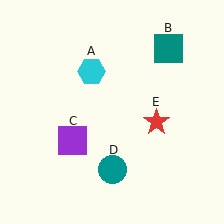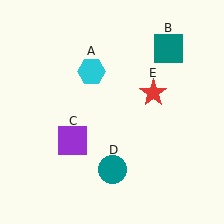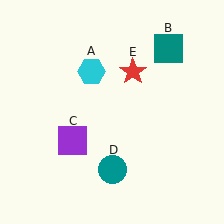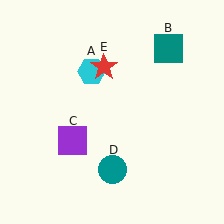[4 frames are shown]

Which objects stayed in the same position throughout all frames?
Cyan hexagon (object A) and teal square (object B) and purple square (object C) and teal circle (object D) remained stationary.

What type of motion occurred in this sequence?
The red star (object E) rotated counterclockwise around the center of the scene.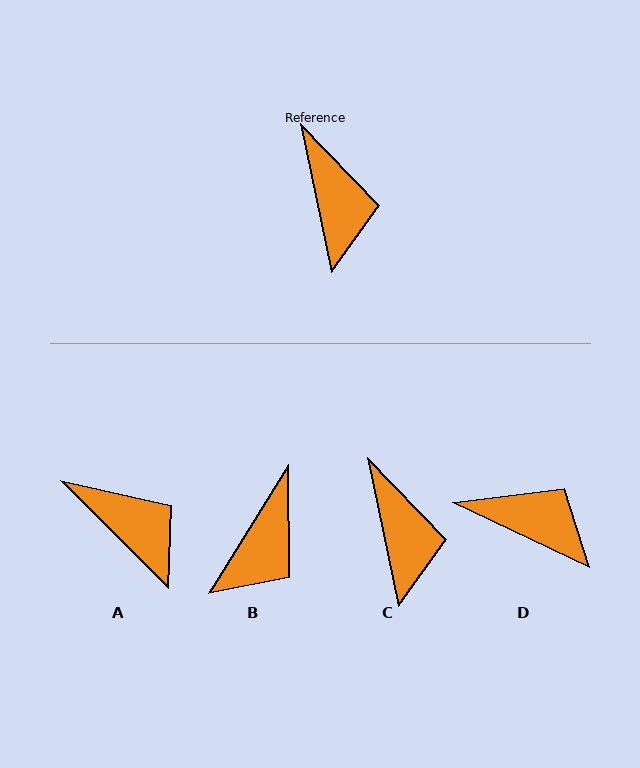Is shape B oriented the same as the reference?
No, it is off by about 44 degrees.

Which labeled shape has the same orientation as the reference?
C.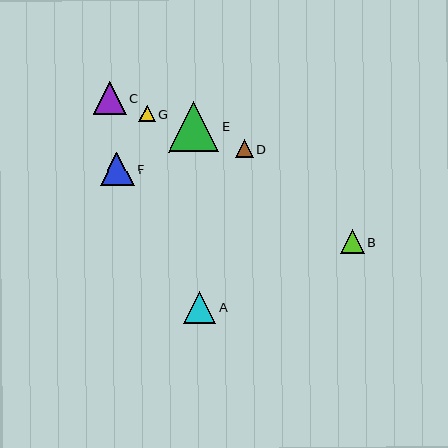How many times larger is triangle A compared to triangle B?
Triangle A is approximately 1.3 times the size of triangle B.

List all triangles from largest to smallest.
From largest to smallest: E, F, C, A, B, D, G.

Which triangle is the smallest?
Triangle G is the smallest with a size of approximately 16 pixels.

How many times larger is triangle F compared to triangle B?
Triangle F is approximately 1.4 times the size of triangle B.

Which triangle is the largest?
Triangle E is the largest with a size of approximately 51 pixels.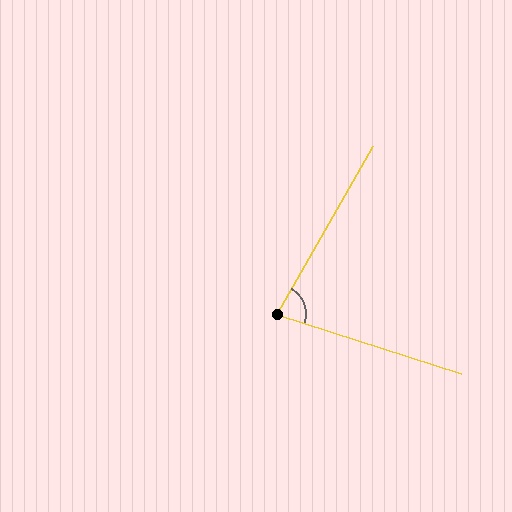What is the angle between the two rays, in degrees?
Approximately 78 degrees.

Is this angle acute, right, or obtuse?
It is acute.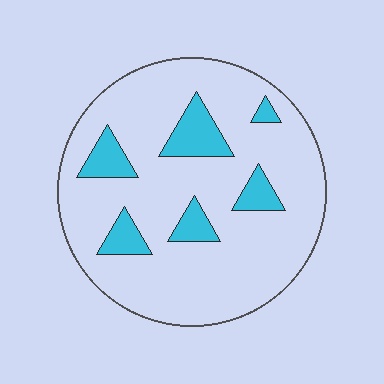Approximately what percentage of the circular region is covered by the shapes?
Approximately 15%.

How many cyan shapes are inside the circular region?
6.